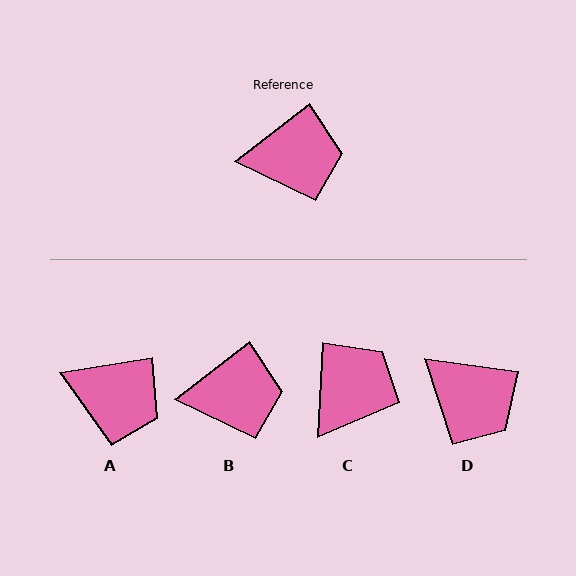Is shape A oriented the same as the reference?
No, it is off by about 29 degrees.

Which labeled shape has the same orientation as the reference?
B.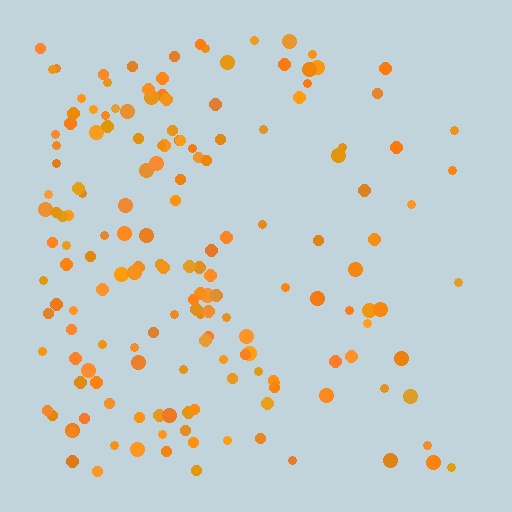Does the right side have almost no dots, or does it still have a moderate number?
Still a moderate number, just noticeably fewer than the left.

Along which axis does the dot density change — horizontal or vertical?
Horizontal.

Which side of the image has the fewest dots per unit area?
The right.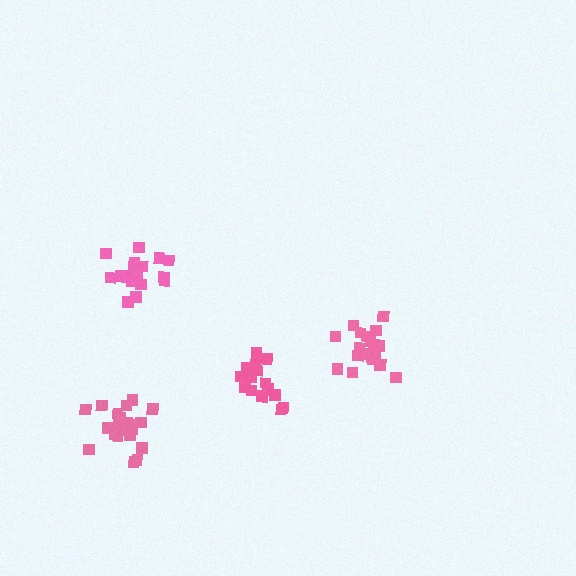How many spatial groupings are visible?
There are 4 spatial groupings.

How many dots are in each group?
Group 1: 19 dots, Group 2: 21 dots, Group 3: 21 dots, Group 4: 17 dots (78 total).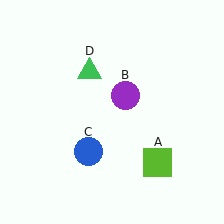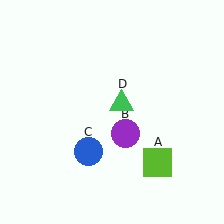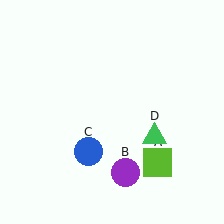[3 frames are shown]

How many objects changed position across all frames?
2 objects changed position: purple circle (object B), green triangle (object D).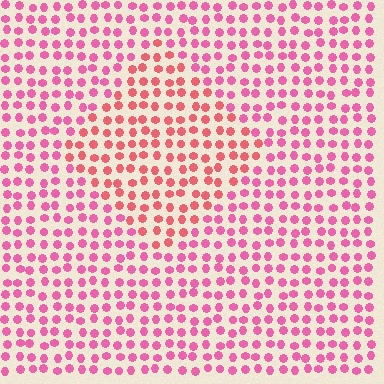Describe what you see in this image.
The image is filled with small pink elements in a uniform arrangement. A diamond-shaped region is visible where the elements are tinted to a slightly different hue, forming a subtle color boundary.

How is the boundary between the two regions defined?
The boundary is defined purely by a slight shift in hue (about 27 degrees). Spacing, size, and orientation are identical on both sides.